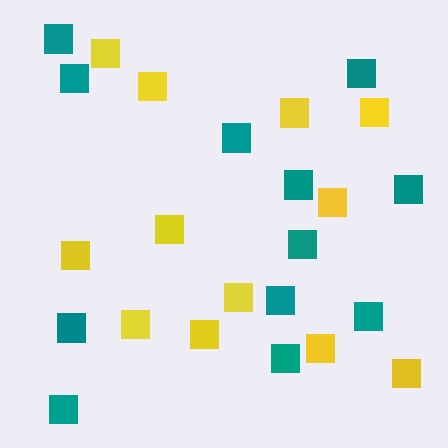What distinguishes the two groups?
There are 2 groups: one group of teal squares (12) and one group of yellow squares (12).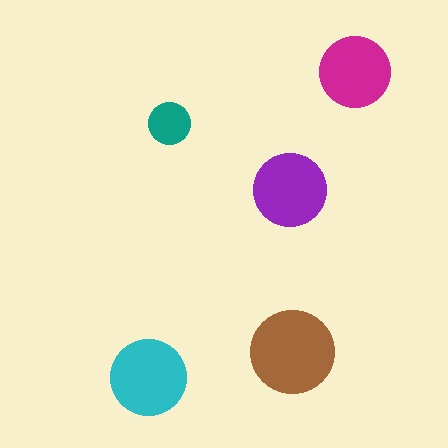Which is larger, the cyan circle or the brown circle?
The brown one.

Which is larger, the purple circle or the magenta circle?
The purple one.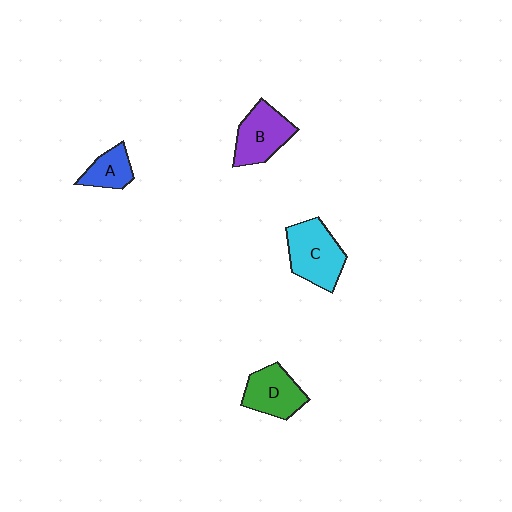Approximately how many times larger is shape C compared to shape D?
Approximately 1.2 times.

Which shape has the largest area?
Shape C (cyan).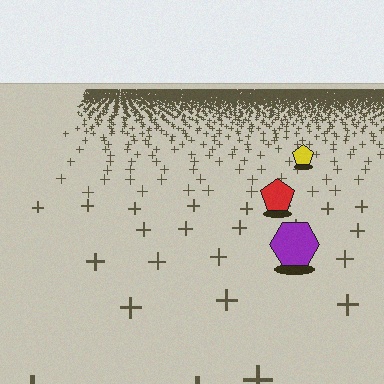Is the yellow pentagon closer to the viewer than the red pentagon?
No. The red pentagon is closer — you can tell from the texture gradient: the ground texture is coarser near it.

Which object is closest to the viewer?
The purple hexagon is closest. The texture marks near it are larger and more spread out.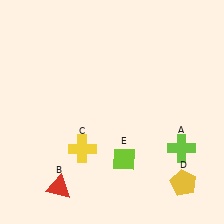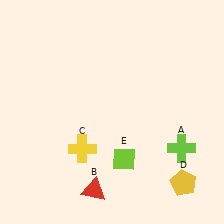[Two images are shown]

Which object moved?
The red triangle (B) moved right.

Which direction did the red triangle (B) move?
The red triangle (B) moved right.